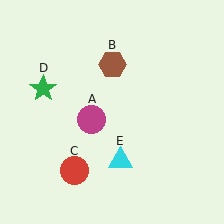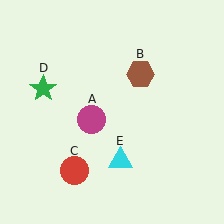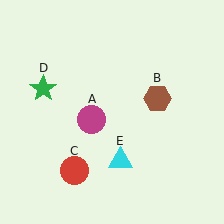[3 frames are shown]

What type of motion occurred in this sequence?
The brown hexagon (object B) rotated clockwise around the center of the scene.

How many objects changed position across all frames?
1 object changed position: brown hexagon (object B).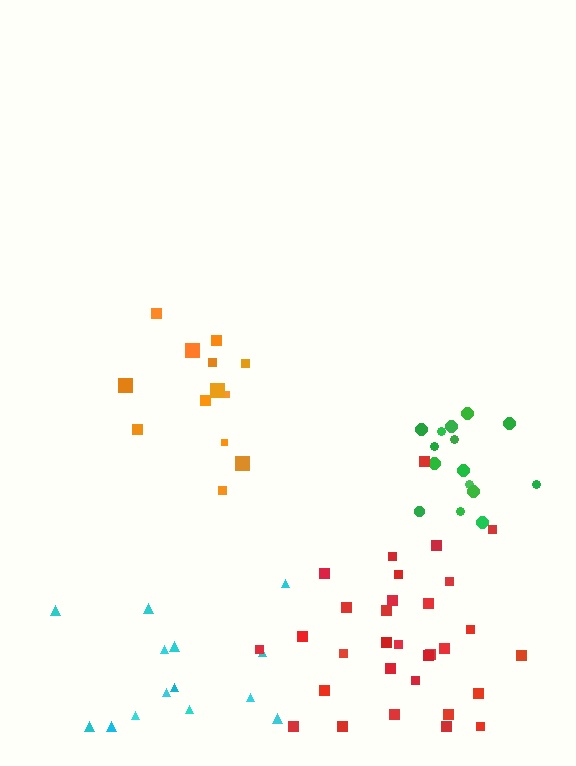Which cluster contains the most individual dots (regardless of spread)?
Red (31).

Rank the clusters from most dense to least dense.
green, red, orange, cyan.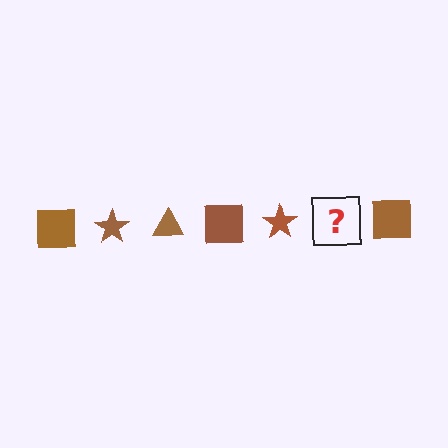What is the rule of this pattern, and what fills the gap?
The rule is that the pattern cycles through square, star, triangle shapes in brown. The gap should be filled with a brown triangle.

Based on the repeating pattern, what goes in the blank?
The blank should be a brown triangle.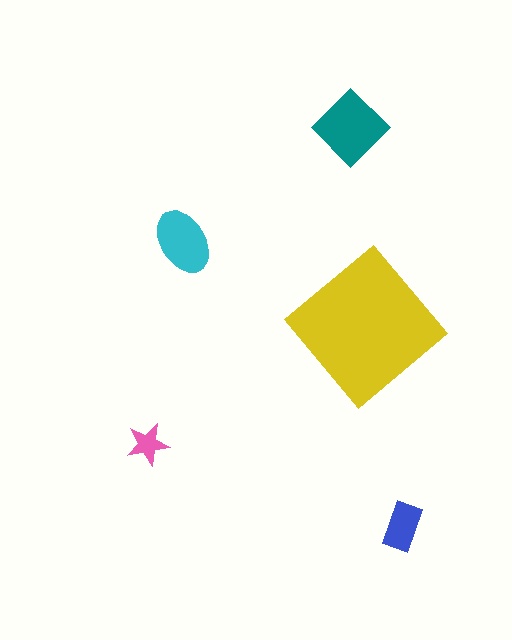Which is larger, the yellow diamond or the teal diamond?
The yellow diamond.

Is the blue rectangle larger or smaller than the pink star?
Larger.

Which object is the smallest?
The pink star.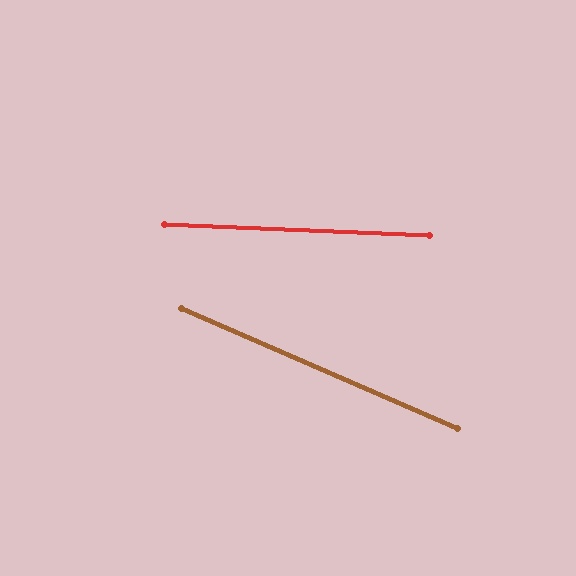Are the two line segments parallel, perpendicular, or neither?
Neither parallel nor perpendicular — they differ by about 21°.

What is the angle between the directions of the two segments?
Approximately 21 degrees.